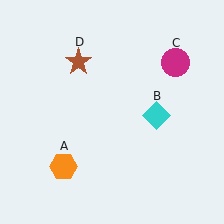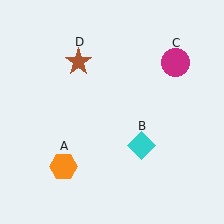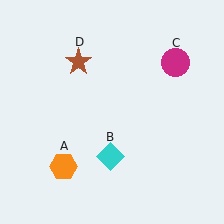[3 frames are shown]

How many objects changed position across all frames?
1 object changed position: cyan diamond (object B).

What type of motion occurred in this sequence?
The cyan diamond (object B) rotated clockwise around the center of the scene.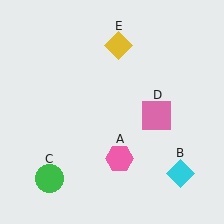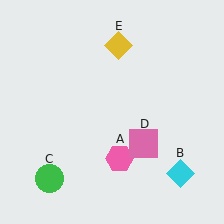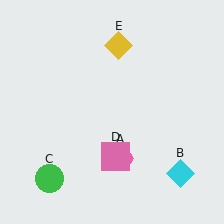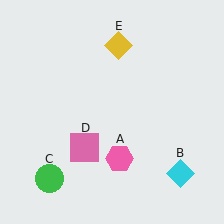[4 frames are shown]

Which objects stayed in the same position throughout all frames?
Pink hexagon (object A) and cyan diamond (object B) and green circle (object C) and yellow diamond (object E) remained stationary.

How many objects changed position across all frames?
1 object changed position: pink square (object D).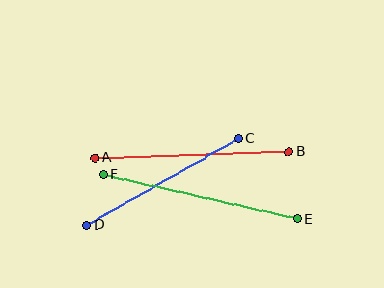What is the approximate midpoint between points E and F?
The midpoint is at approximately (200, 197) pixels.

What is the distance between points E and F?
The distance is approximately 199 pixels.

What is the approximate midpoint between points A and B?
The midpoint is at approximately (192, 155) pixels.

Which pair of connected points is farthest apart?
Points E and F are farthest apart.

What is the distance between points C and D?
The distance is approximately 175 pixels.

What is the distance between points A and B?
The distance is approximately 195 pixels.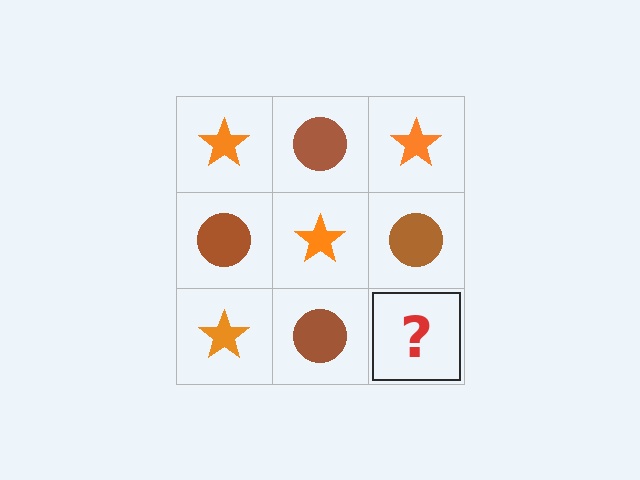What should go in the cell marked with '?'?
The missing cell should contain an orange star.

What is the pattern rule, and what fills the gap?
The rule is that it alternates orange star and brown circle in a checkerboard pattern. The gap should be filled with an orange star.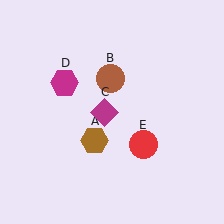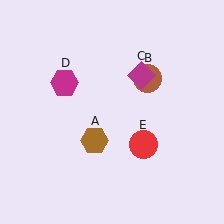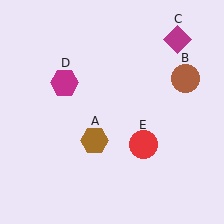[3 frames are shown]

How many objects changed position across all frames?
2 objects changed position: brown circle (object B), magenta diamond (object C).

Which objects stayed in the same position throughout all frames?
Brown hexagon (object A) and magenta hexagon (object D) and red circle (object E) remained stationary.